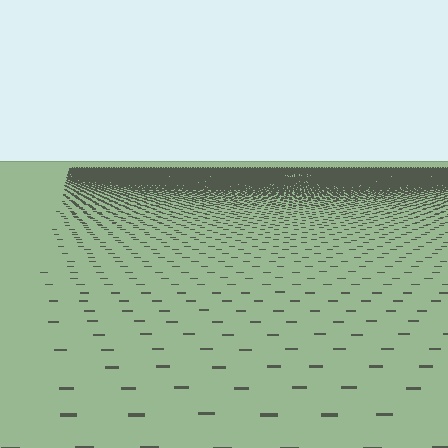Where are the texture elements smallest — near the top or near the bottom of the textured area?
Near the top.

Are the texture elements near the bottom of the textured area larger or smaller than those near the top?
Larger. Near the bottom, elements are closer to the viewer and appear at a bigger on-screen size.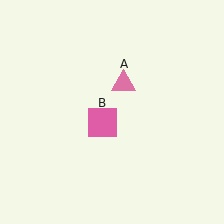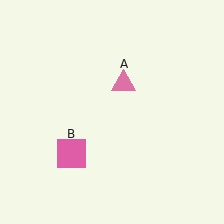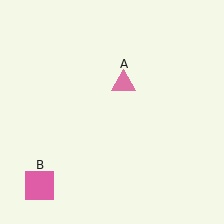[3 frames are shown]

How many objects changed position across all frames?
1 object changed position: pink square (object B).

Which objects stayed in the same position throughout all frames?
Pink triangle (object A) remained stationary.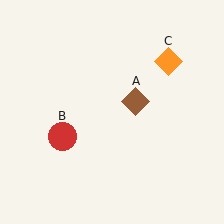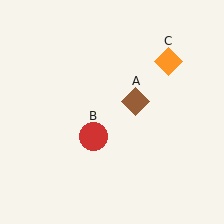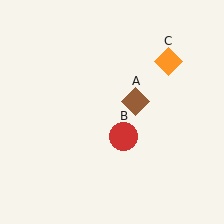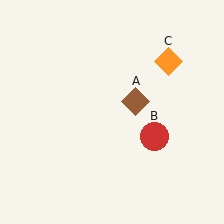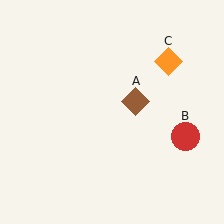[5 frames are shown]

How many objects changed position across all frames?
1 object changed position: red circle (object B).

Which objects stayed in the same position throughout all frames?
Brown diamond (object A) and orange diamond (object C) remained stationary.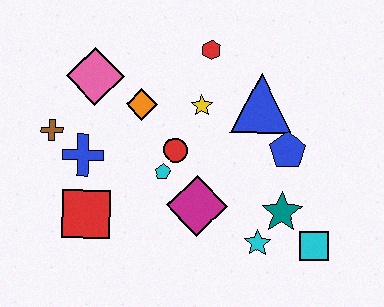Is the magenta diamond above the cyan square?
Yes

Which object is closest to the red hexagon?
The yellow star is closest to the red hexagon.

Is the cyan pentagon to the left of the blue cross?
No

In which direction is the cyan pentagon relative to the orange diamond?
The cyan pentagon is below the orange diamond.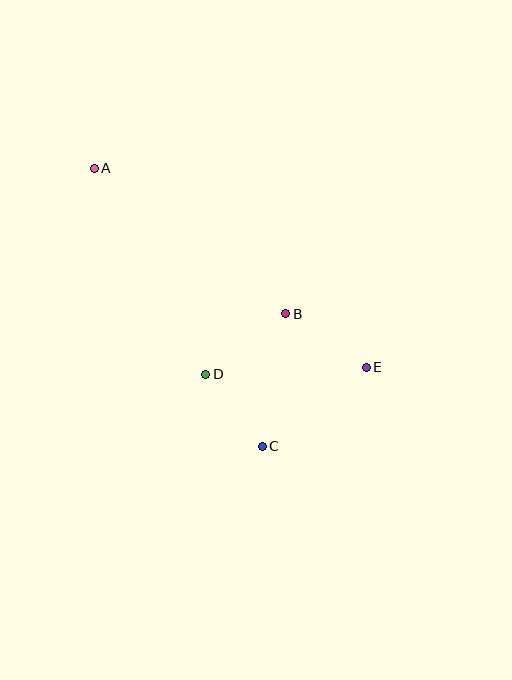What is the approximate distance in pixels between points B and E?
The distance between B and E is approximately 97 pixels.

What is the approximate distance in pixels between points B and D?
The distance between B and D is approximately 100 pixels.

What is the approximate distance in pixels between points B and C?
The distance between B and C is approximately 134 pixels.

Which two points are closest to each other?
Points C and D are closest to each other.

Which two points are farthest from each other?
Points A and E are farthest from each other.